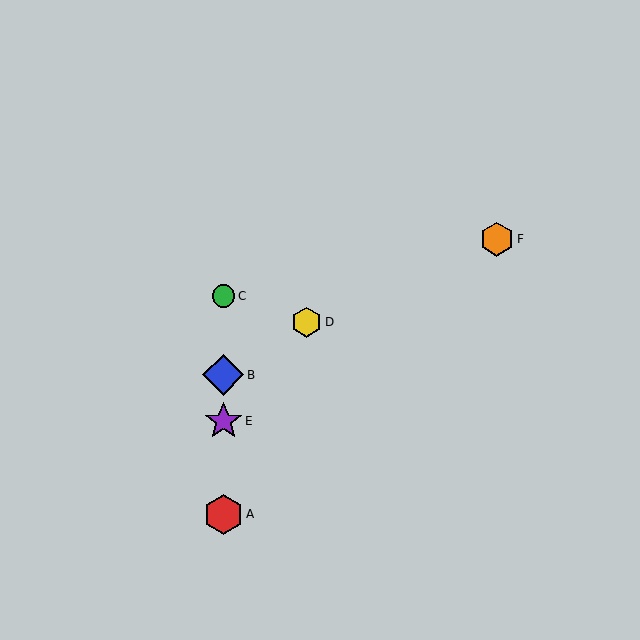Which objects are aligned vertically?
Objects A, B, C, E are aligned vertically.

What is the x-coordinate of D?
Object D is at x≈307.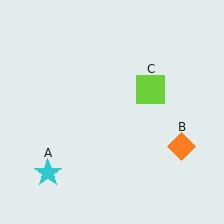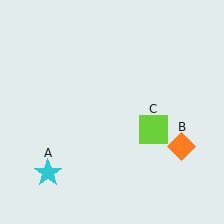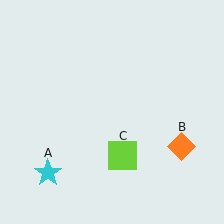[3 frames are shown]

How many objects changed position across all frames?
1 object changed position: lime square (object C).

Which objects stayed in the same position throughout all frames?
Cyan star (object A) and orange diamond (object B) remained stationary.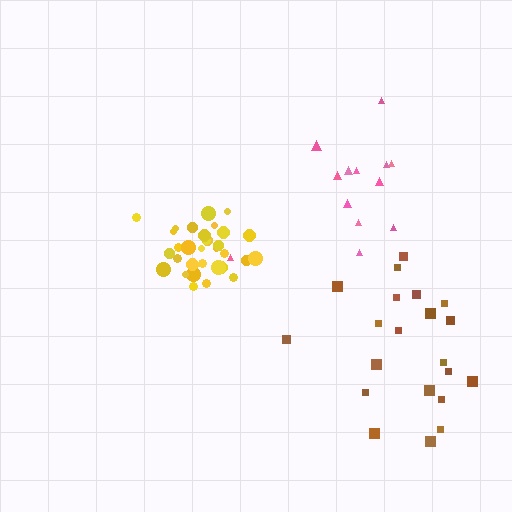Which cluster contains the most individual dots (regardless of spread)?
Yellow (32).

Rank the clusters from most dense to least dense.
yellow, brown, pink.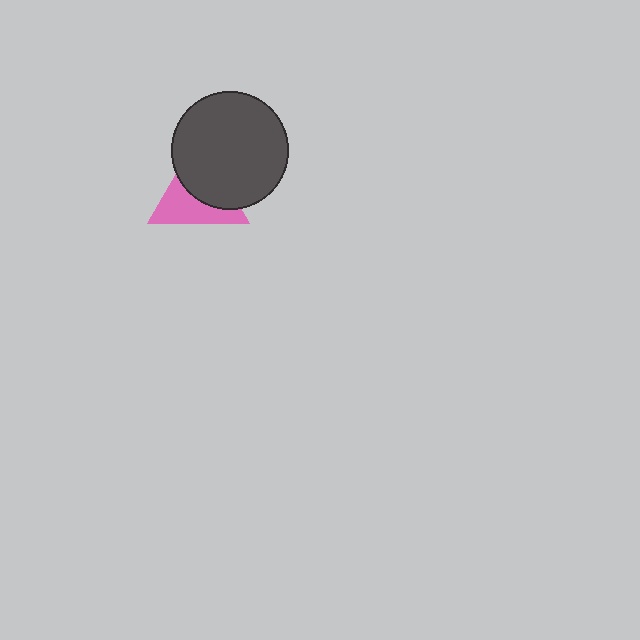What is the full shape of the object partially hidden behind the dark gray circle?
The partially hidden object is a pink triangle.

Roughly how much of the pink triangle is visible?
About half of it is visible (roughly 48%).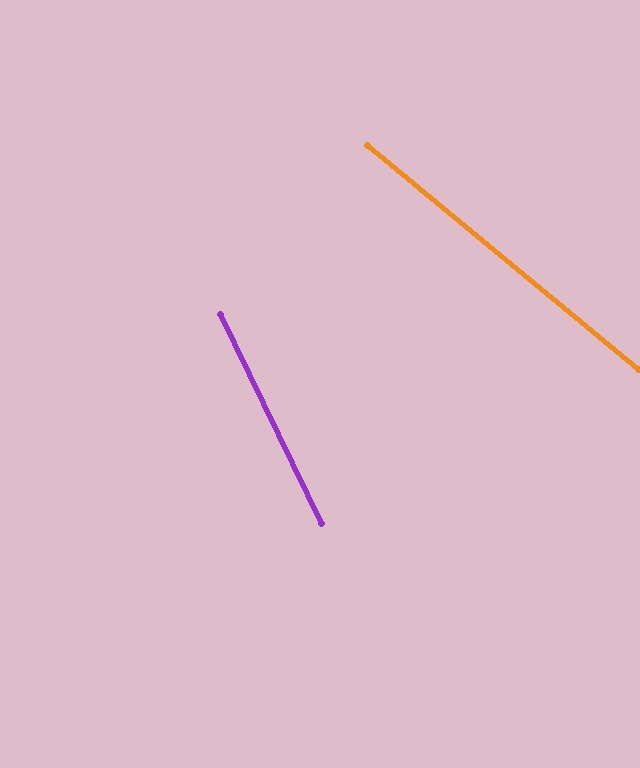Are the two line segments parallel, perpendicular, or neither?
Neither parallel nor perpendicular — they differ by about 25°.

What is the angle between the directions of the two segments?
Approximately 25 degrees.